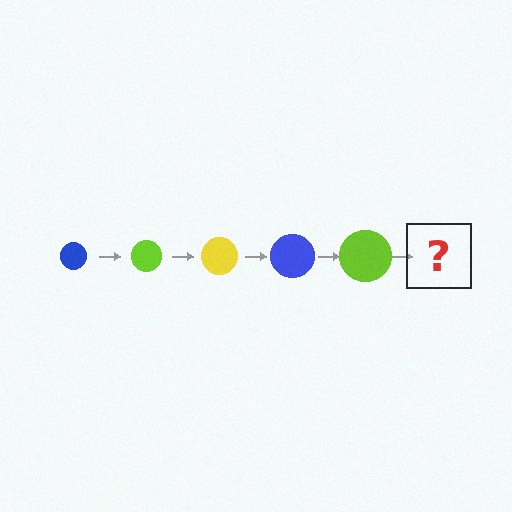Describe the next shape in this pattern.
It should be a yellow circle, larger than the previous one.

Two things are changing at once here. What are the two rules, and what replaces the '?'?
The two rules are that the circle grows larger each step and the color cycles through blue, lime, and yellow. The '?' should be a yellow circle, larger than the previous one.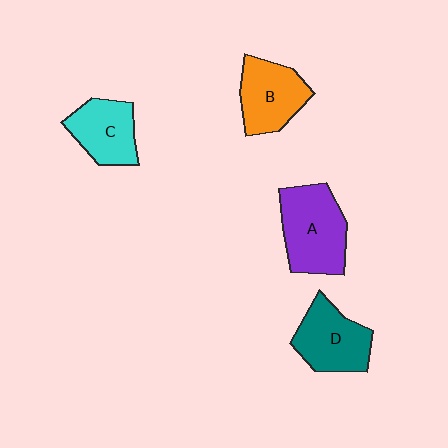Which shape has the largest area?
Shape A (purple).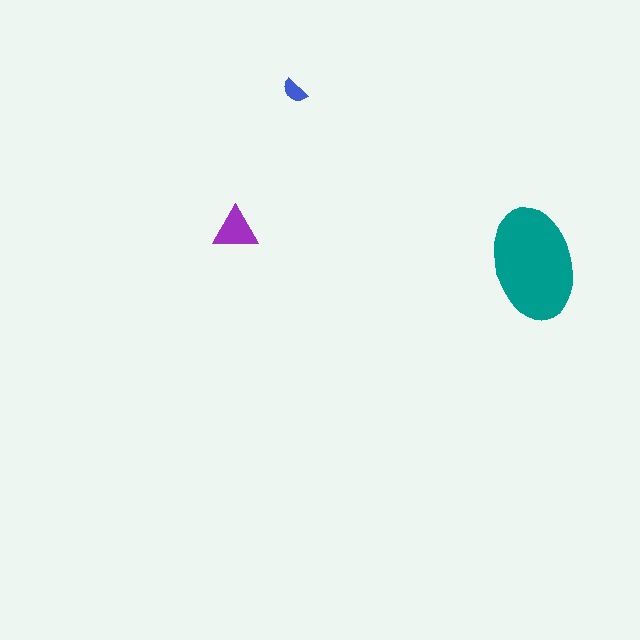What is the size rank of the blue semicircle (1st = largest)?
3rd.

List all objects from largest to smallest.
The teal ellipse, the purple triangle, the blue semicircle.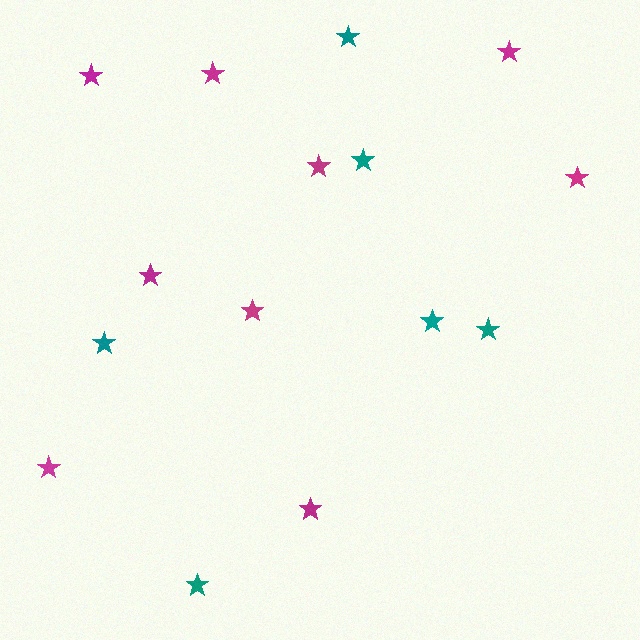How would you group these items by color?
There are 2 groups: one group of magenta stars (9) and one group of teal stars (6).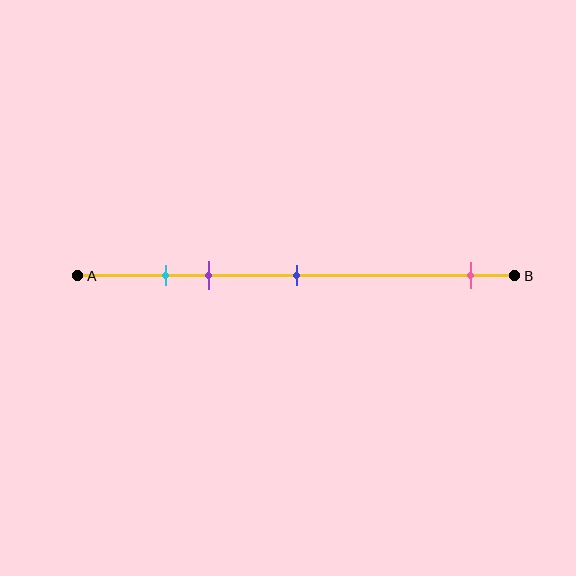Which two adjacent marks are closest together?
The cyan and purple marks are the closest adjacent pair.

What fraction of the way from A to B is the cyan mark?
The cyan mark is approximately 20% (0.2) of the way from A to B.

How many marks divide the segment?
There are 4 marks dividing the segment.